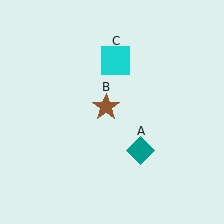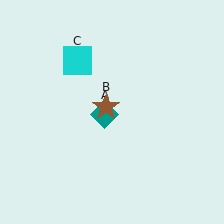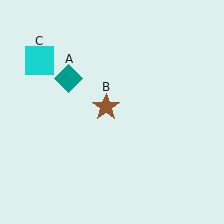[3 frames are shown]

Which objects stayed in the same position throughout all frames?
Brown star (object B) remained stationary.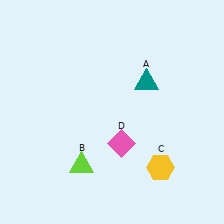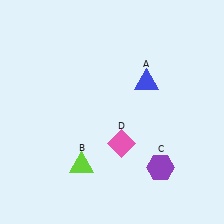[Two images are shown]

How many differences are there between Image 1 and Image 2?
There are 2 differences between the two images.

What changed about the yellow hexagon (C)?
In Image 1, C is yellow. In Image 2, it changed to purple.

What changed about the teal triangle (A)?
In Image 1, A is teal. In Image 2, it changed to blue.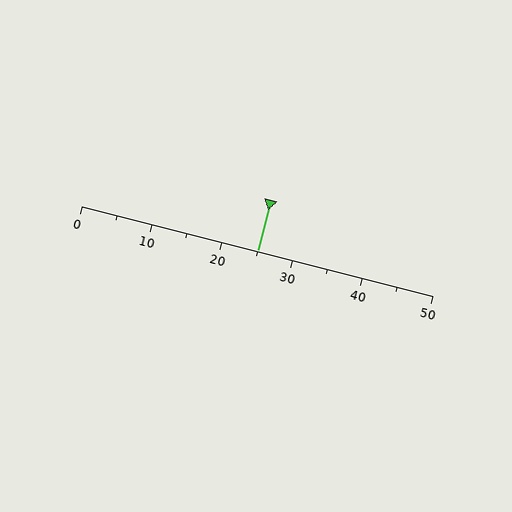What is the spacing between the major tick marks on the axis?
The major ticks are spaced 10 apart.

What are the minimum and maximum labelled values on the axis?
The axis runs from 0 to 50.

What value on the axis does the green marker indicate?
The marker indicates approximately 25.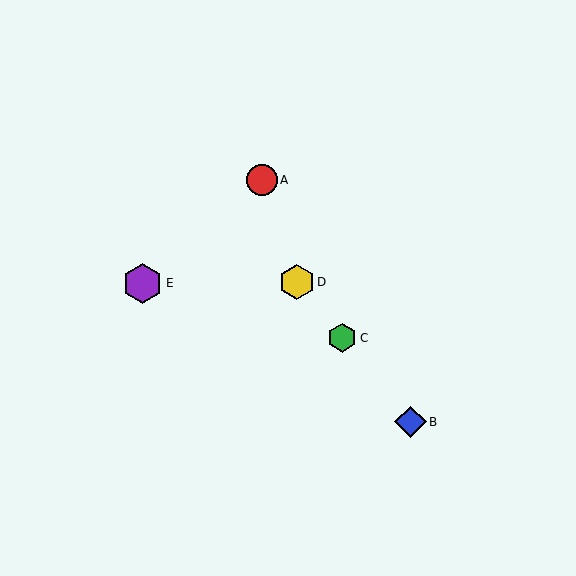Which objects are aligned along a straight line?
Objects B, C, D are aligned along a straight line.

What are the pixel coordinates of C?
Object C is at (342, 338).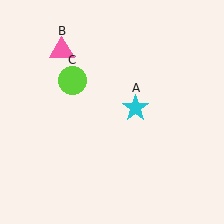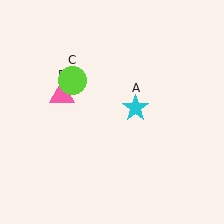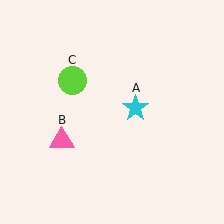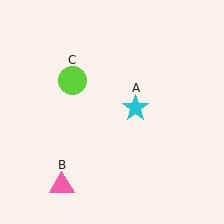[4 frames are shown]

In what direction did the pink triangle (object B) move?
The pink triangle (object B) moved down.